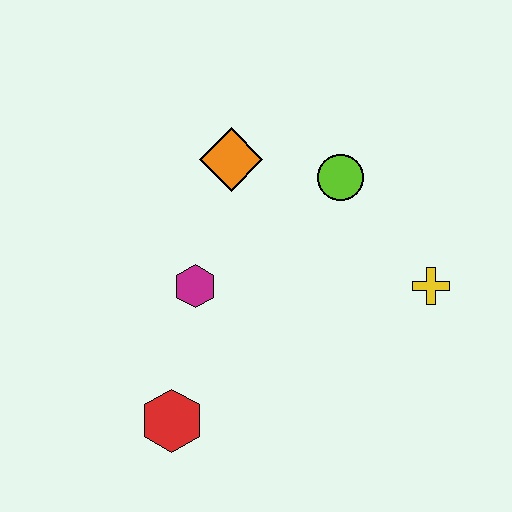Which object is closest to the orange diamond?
The lime circle is closest to the orange diamond.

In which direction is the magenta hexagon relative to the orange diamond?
The magenta hexagon is below the orange diamond.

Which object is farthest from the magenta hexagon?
The yellow cross is farthest from the magenta hexagon.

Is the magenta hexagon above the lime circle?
No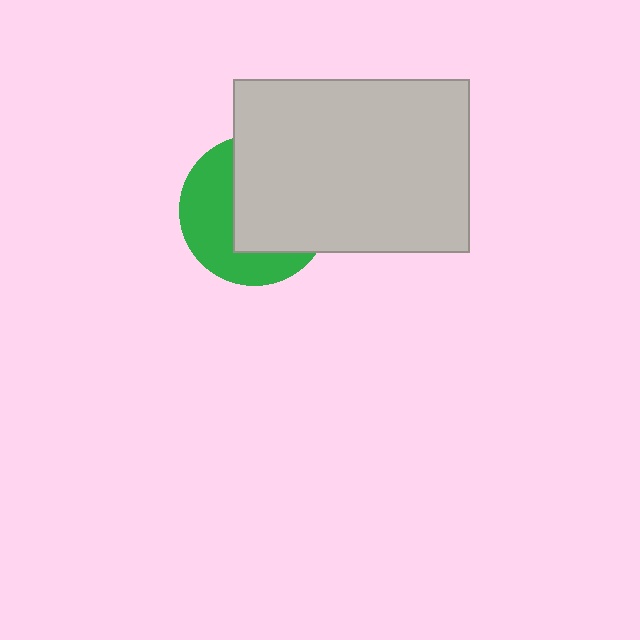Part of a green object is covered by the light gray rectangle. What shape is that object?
It is a circle.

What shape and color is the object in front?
The object in front is a light gray rectangle.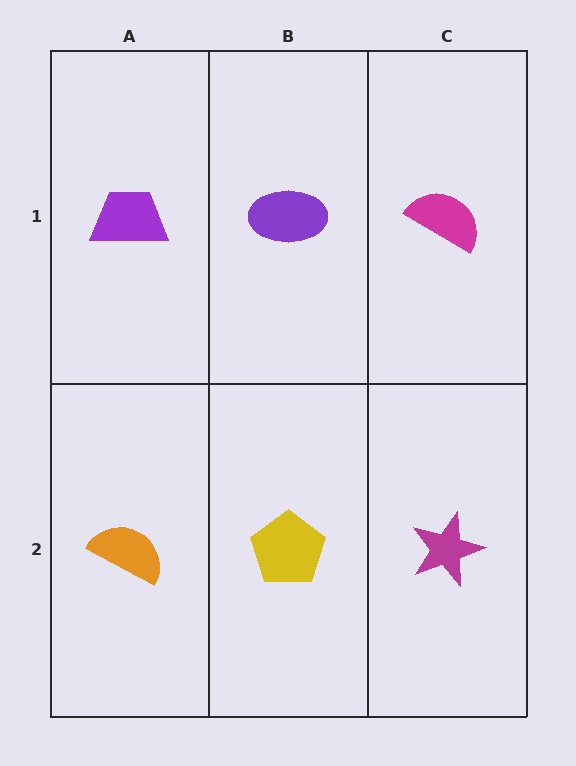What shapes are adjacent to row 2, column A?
A purple trapezoid (row 1, column A), a yellow pentagon (row 2, column B).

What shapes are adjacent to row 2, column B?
A purple ellipse (row 1, column B), an orange semicircle (row 2, column A), a magenta star (row 2, column C).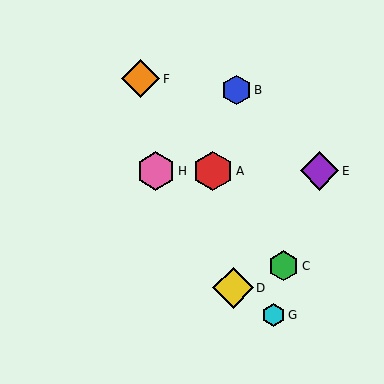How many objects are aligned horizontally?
3 objects (A, E, H) are aligned horizontally.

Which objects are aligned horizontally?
Objects A, E, H are aligned horizontally.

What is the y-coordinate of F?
Object F is at y≈79.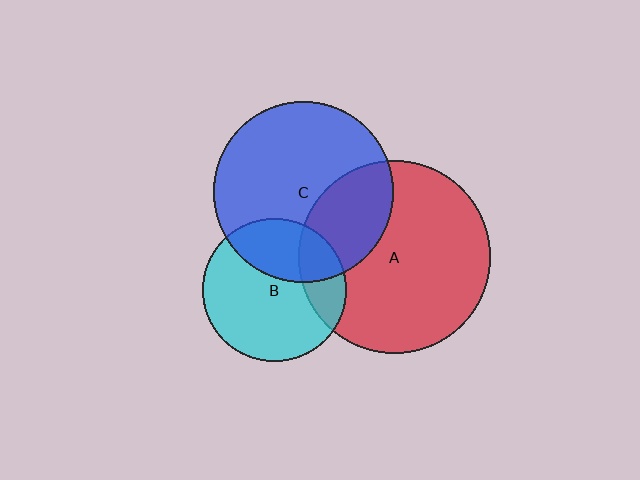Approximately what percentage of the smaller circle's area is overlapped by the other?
Approximately 20%.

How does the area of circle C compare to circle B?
Approximately 1.6 times.